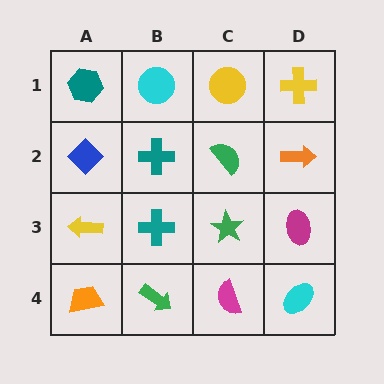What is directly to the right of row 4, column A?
A green arrow.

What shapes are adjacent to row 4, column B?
A teal cross (row 3, column B), an orange trapezoid (row 4, column A), a magenta semicircle (row 4, column C).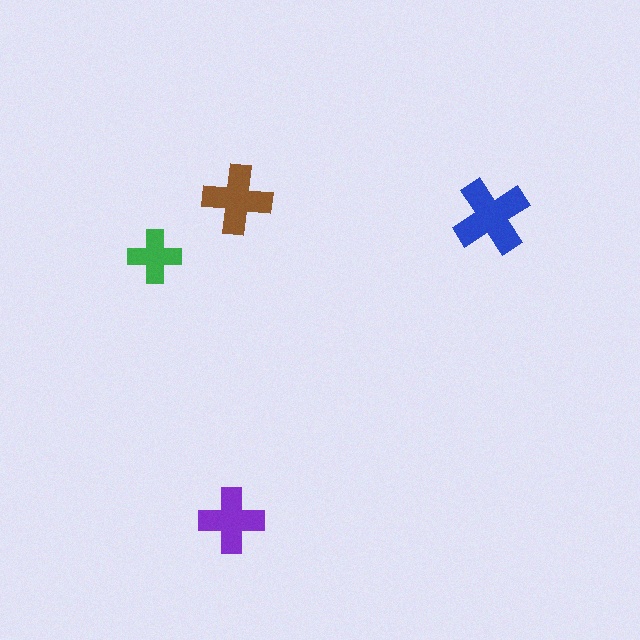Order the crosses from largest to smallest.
the blue one, the brown one, the purple one, the green one.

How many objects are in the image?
There are 4 objects in the image.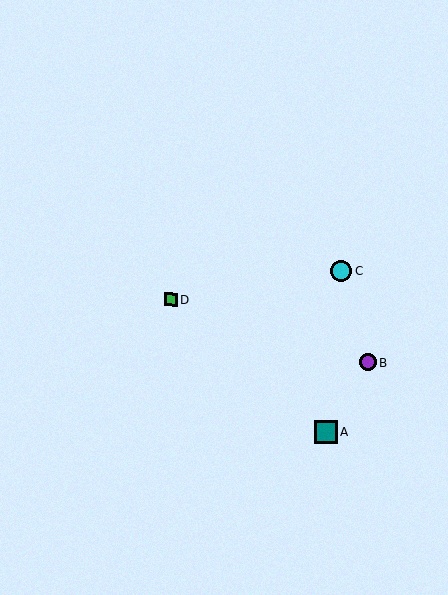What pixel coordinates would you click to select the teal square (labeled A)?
Click at (326, 432) to select the teal square A.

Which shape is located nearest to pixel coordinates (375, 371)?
The purple circle (labeled B) at (368, 363) is nearest to that location.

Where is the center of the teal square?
The center of the teal square is at (326, 432).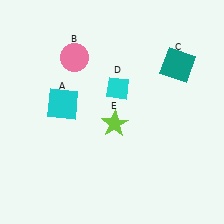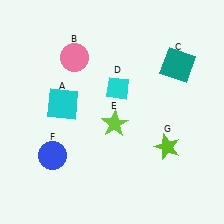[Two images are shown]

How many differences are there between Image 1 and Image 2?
There are 2 differences between the two images.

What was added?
A blue circle (F), a lime star (G) were added in Image 2.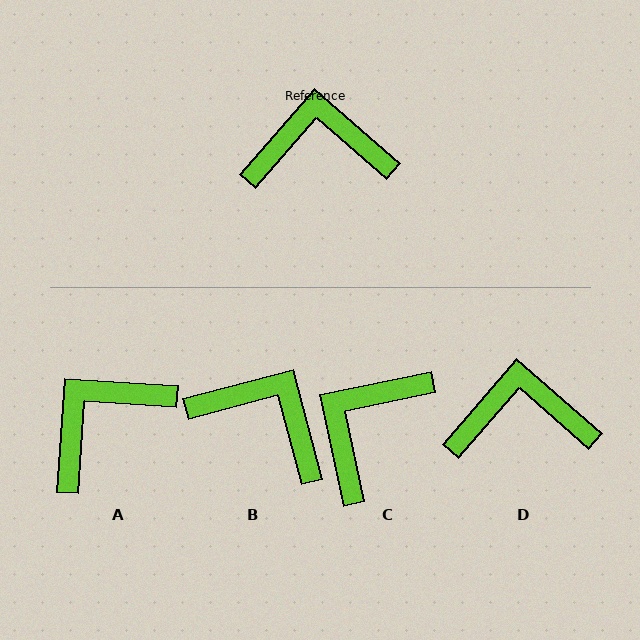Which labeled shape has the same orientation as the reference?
D.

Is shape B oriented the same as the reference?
No, it is off by about 34 degrees.